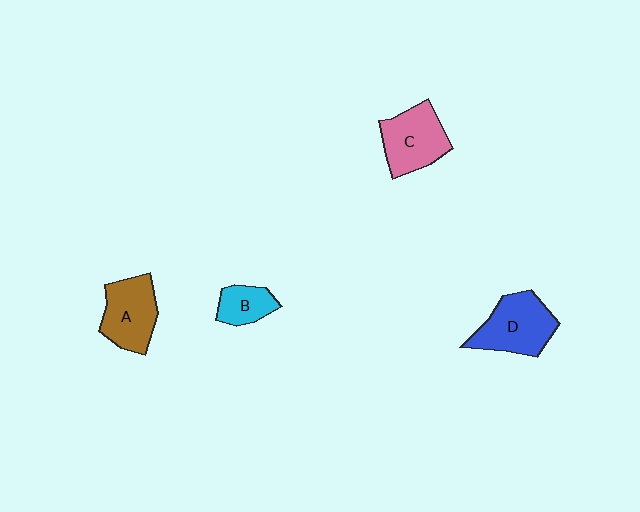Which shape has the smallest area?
Shape B (cyan).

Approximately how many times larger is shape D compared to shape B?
Approximately 2.0 times.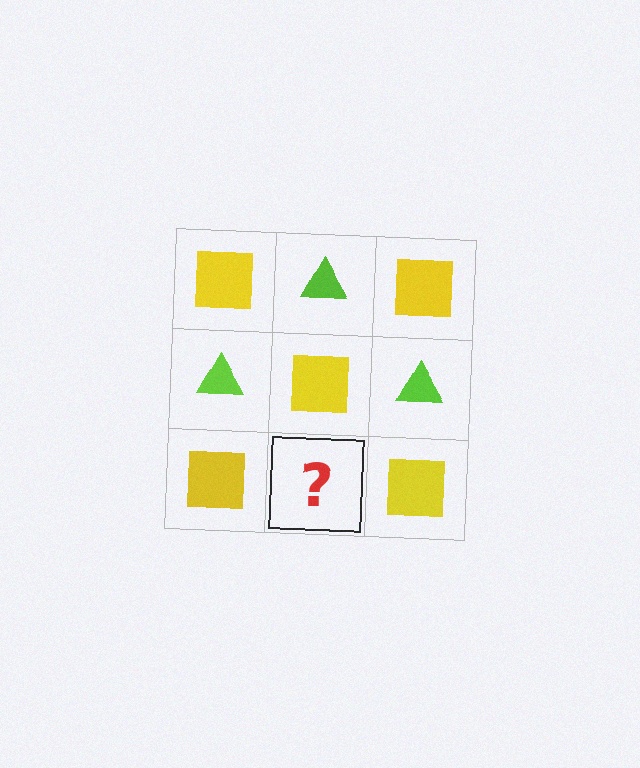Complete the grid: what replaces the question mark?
The question mark should be replaced with a lime triangle.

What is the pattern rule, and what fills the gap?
The rule is that it alternates yellow square and lime triangle in a checkerboard pattern. The gap should be filled with a lime triangle.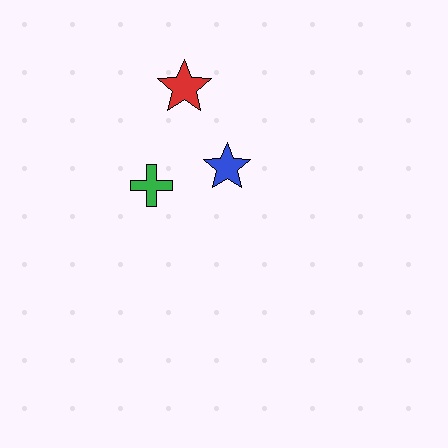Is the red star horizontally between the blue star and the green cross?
Yes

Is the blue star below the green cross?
No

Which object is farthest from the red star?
The green cross is farthest from the red star.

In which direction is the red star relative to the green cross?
The red star is above the green cross.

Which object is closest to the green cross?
The blue star is closest to the green cross.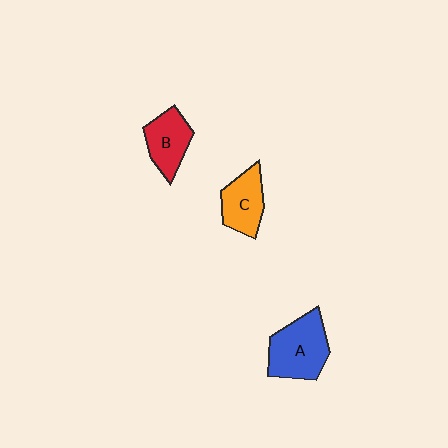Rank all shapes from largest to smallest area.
From largest to smallest: A (blue), B (red), C (orange).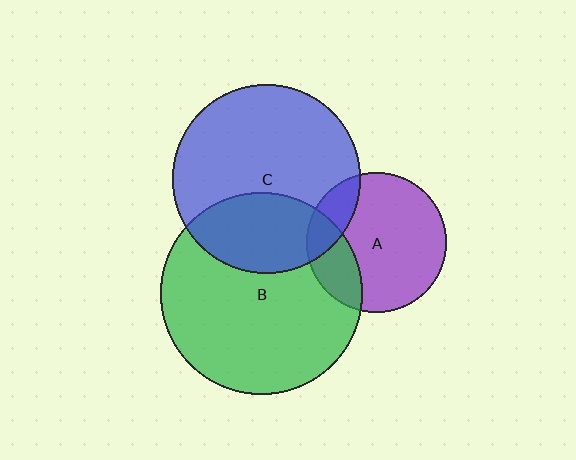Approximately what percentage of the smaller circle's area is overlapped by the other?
Approximately 30%.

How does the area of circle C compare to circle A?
Approximately 1.8 times.